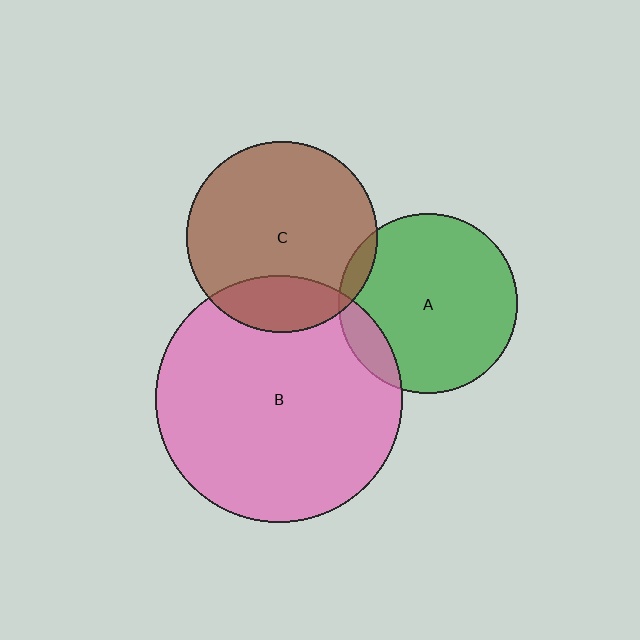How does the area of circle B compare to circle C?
Approximately 1.7 times.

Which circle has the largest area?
Circle B (pink).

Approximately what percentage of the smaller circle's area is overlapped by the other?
Approximately 5%.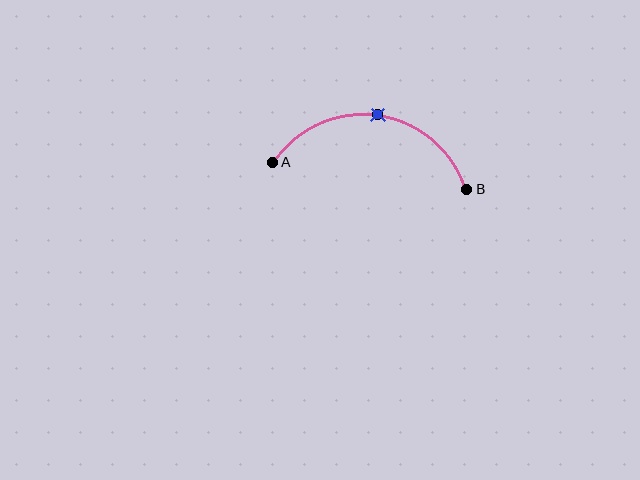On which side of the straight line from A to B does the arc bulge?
The arc bulges above the straight line connecting A and B.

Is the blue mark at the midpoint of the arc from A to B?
Yes. The blue mark lies on the arc at equal arc-length from both A and B — it is the arc midpoint.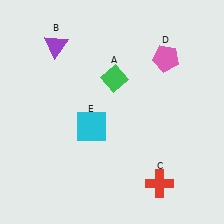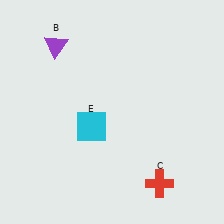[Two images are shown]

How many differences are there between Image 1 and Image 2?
There are 2 differences between the two images.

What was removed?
The pink pentagon (D), the green diamond (A) were removed in Image 2.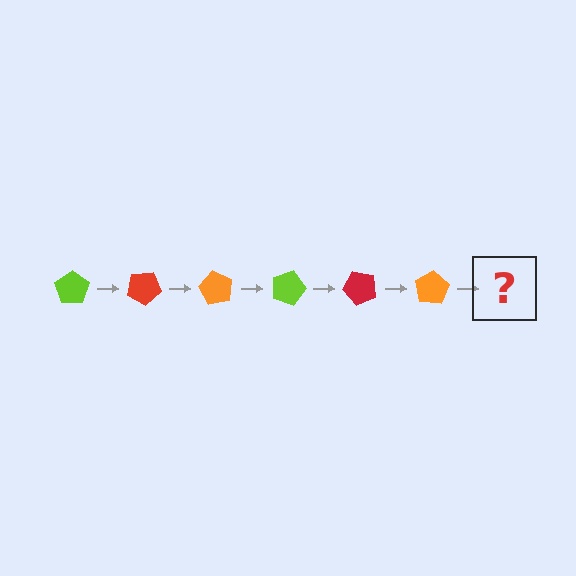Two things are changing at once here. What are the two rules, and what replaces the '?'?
The two rules are that it rotates 30 degrees each step and the color cycles through lime, red, and orange. The '?' should be a lime pentagon, rotated 180 degrees from the start.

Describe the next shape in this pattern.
It should be a lime pentagon, rotated 180 degrees from the start.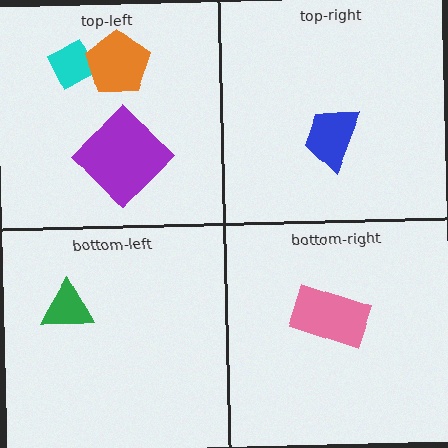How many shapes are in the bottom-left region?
1.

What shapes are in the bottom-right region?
The pink rectangle.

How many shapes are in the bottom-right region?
1.